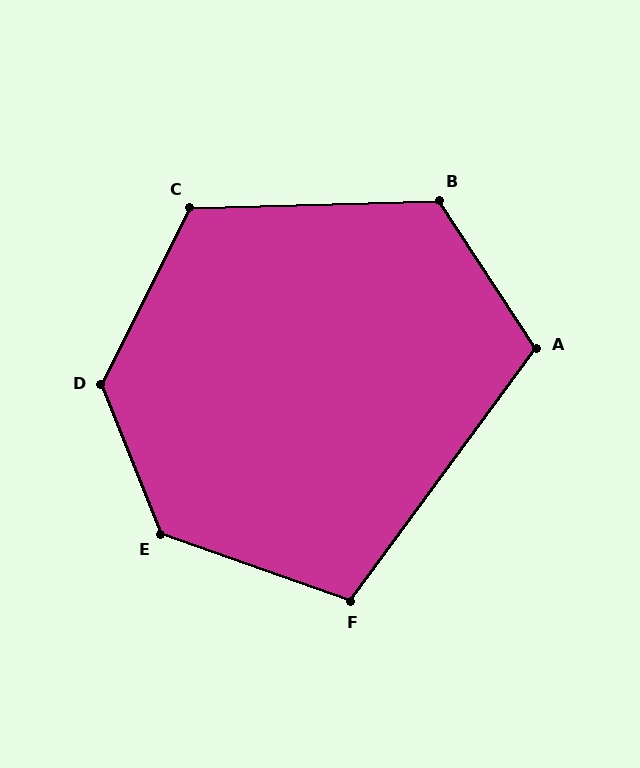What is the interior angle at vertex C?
Approximately 118 degrees (obtuse).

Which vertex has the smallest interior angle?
F, at approximately 107 degrees.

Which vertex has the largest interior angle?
D, at approximately 132 degrees.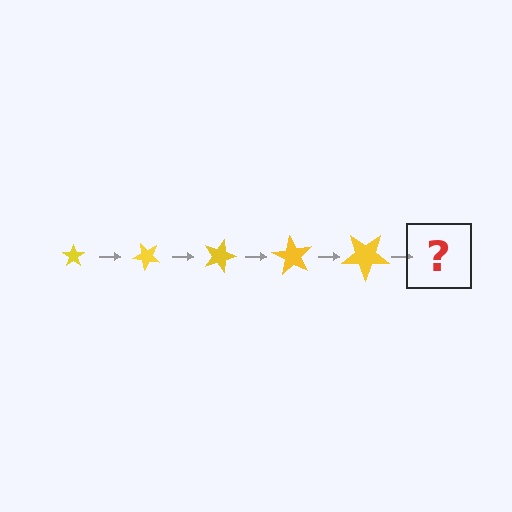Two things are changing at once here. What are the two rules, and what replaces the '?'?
The two rules are that the star grows larger each step and it rotates 45 degrees each step. The '?' should be a star, larger than the previous one and rotated 225 degrees from the start.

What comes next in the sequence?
The next element should be a star, larger than the previous one and rotated 225 degrees from the start.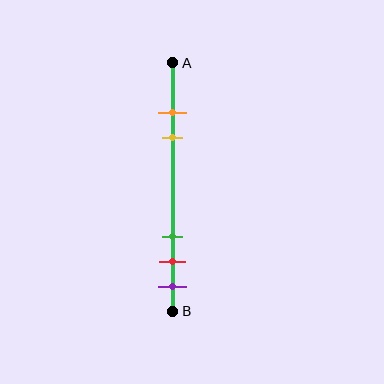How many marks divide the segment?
There are 5 marks dividing the segment.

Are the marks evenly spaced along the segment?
No, the marks are not evenly spaced.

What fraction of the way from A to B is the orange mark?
The orange mark is approximately 20% (0.2) of the way from A to B.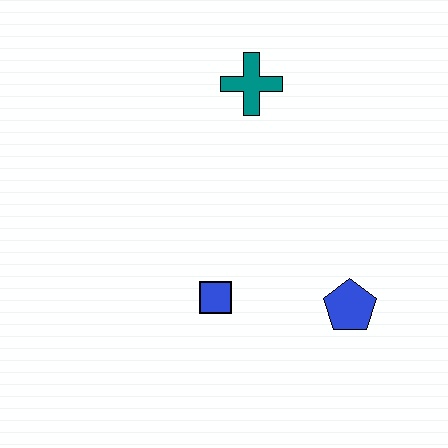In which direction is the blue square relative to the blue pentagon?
The blue square is to the left of the blue pentagon.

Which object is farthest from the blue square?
The teal cross is farthest from the blue square.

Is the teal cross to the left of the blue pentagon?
Yes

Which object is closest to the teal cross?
The blue square is closest to the teal cross.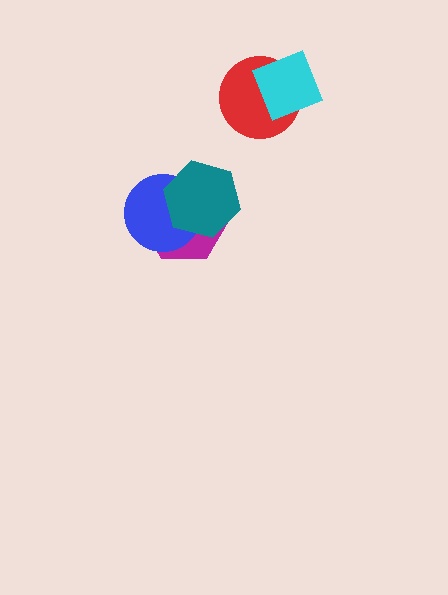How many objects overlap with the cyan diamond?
1 object overlaps with the cyan diamond.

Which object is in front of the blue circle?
The teal hexagon is in front of the blue circle.